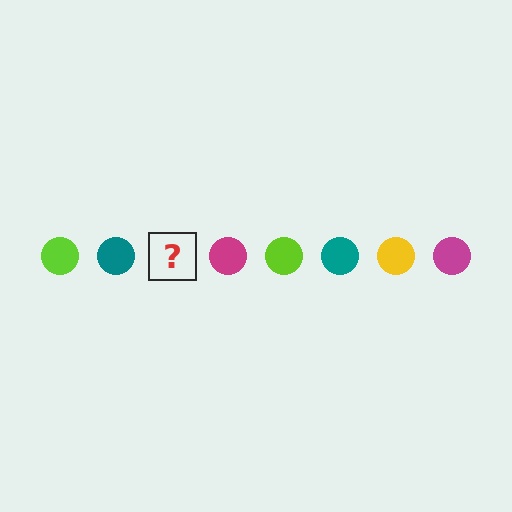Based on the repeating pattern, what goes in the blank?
The blank should be a yellow circle.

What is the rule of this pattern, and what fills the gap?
The rule is that the pattern cycles through lime, teal, yellow, magenta circles. The gap should be filled with a yellow circle.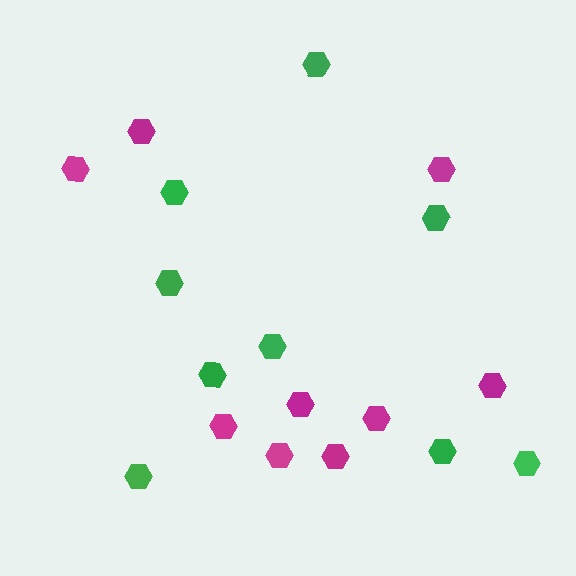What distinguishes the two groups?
There are 2 groups: one group of green hexagons (9) and one group of magenta hexagons (9).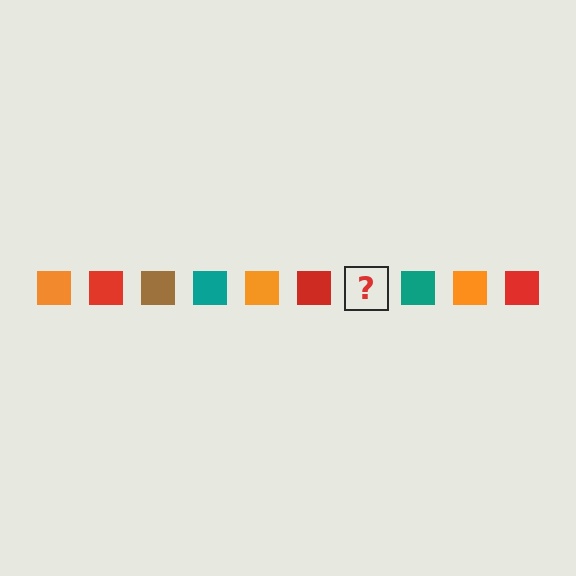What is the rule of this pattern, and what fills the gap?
The rule is that the pattern cycles through orange, red, brown, teal squares. The gap should be filled with a brown square.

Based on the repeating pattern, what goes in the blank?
The blank should be a brown square.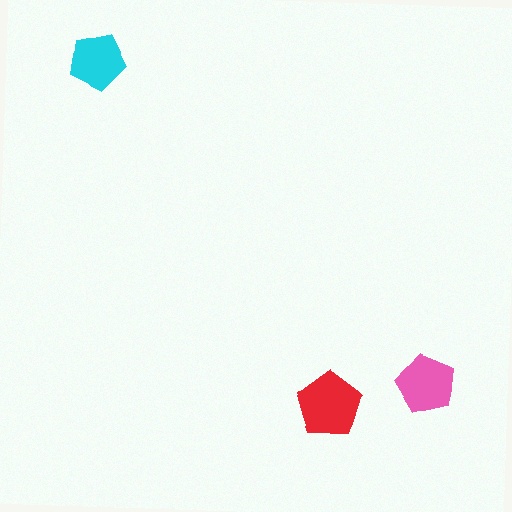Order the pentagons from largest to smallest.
the red one, the pink one, the cyan one.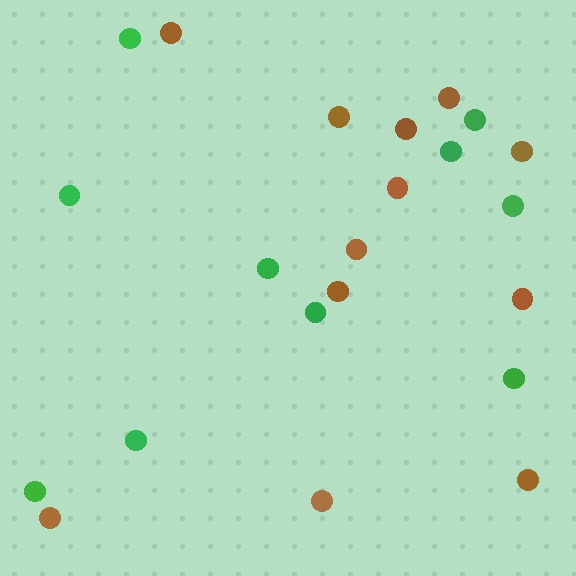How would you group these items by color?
There are 2 groups: one group of green circles (10) and one group of brown circles (12).